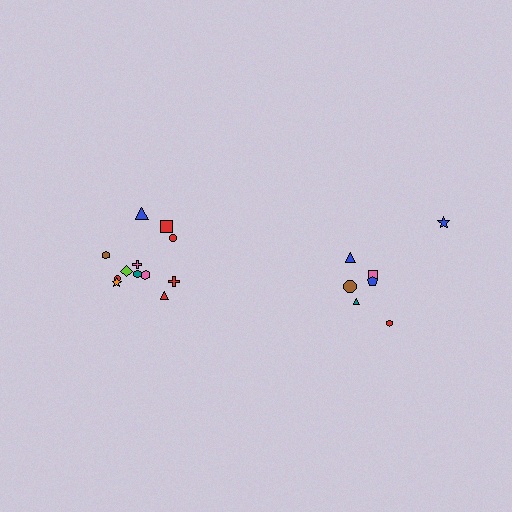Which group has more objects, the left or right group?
The left group.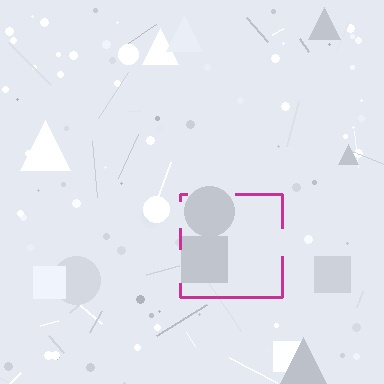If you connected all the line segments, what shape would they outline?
They would outline a square.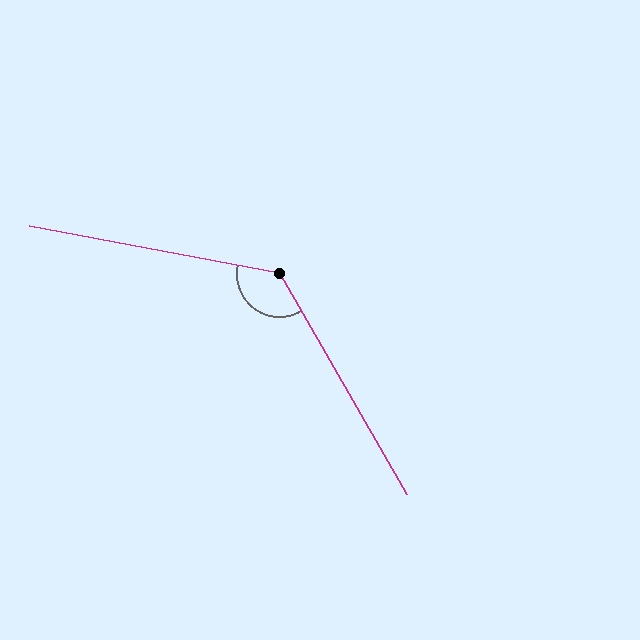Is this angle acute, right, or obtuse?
It is obtuse.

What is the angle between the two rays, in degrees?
Approximately 131 degrees.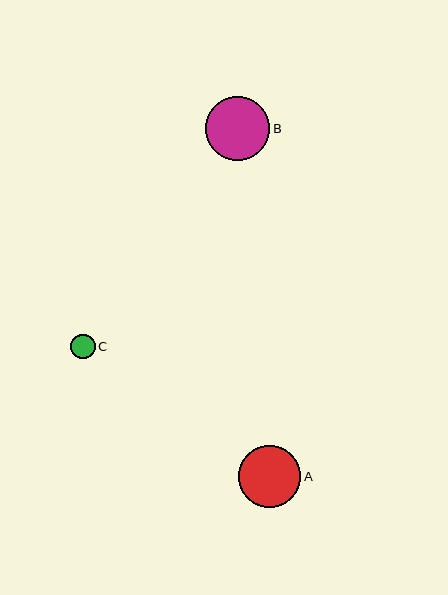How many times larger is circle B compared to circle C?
Circle B is approximately 2.6 times the size of circle C.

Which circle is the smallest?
Circle C is the smallest with a size of approximately 24 pixels.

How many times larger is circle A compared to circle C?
Circle A is approximately 2.6 times the size of circle C.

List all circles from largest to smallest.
From largest to smallest: B, A, C.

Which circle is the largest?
Circle B is the largest with a size of approximately 64 pixels.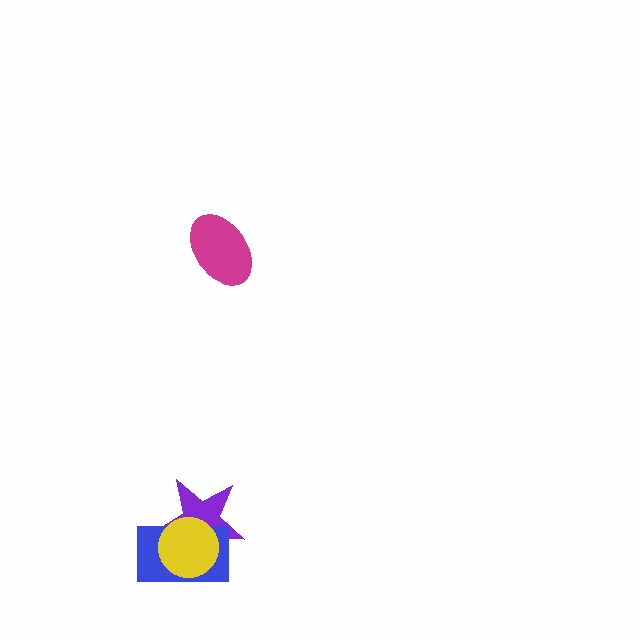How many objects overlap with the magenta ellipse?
0 objects overlap with the magenta ellipse.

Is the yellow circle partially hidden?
No, no other shape covers it.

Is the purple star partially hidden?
Yes, it is partially covered by another shape.